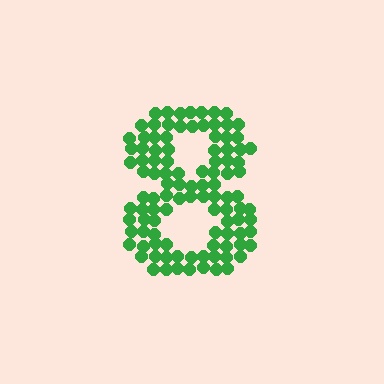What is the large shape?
The large shape is the digit 8.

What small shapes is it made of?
It is made of small circles.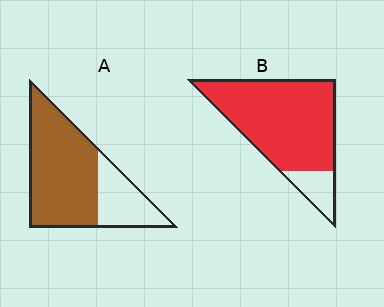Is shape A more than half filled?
Yes.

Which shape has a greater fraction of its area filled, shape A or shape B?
Shape B.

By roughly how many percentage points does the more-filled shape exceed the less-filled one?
By roughly 15 percentage points (B over A).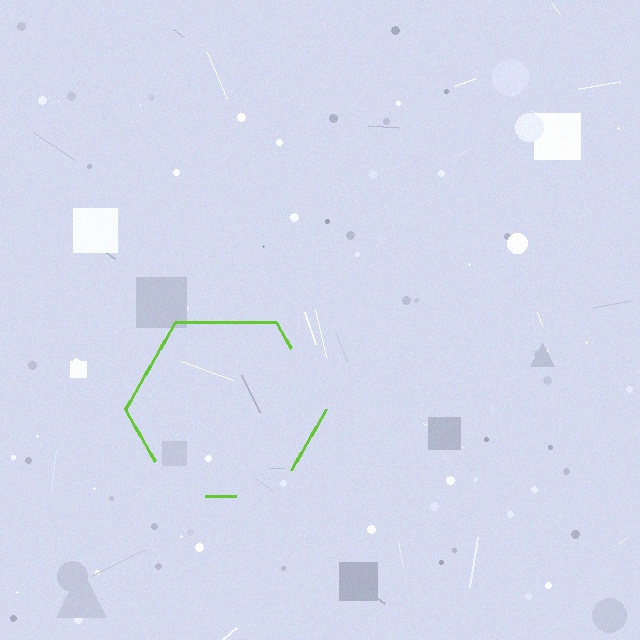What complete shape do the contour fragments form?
The contour fragments form a hexagon.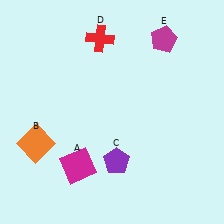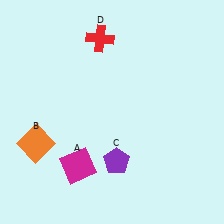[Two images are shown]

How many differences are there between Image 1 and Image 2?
There is 1 difference between the two images.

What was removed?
The magenta pentagon (E) was removed in Image 2.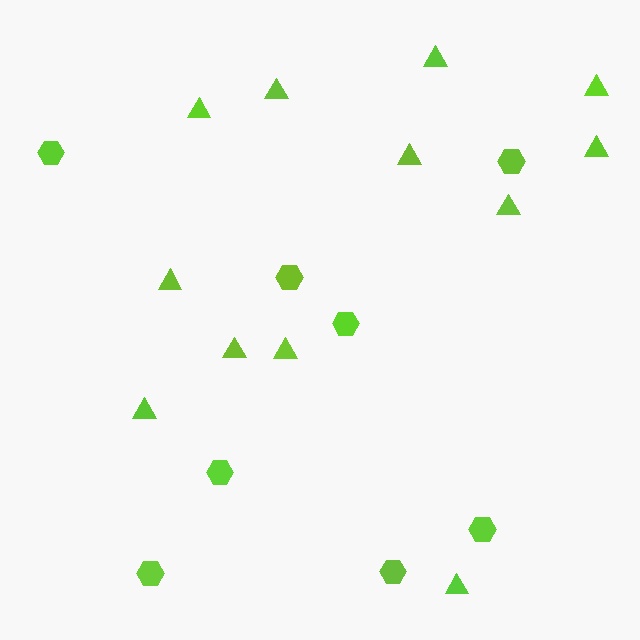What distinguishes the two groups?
There are 2 groups: one group of hexagons (8) and one group of triangles (12).